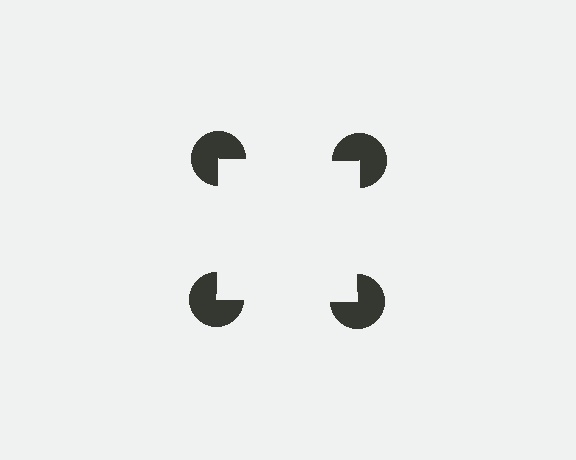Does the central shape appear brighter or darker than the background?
It typically appears slightly brighter than the background, even though no actual brightness change is drawn.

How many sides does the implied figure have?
4 sides.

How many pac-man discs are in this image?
There are 4 — one at each vertex of the illusory square.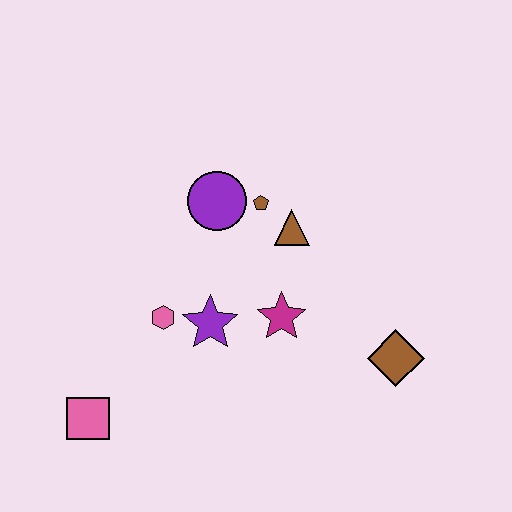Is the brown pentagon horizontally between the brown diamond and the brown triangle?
No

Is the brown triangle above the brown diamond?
Yes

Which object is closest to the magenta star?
The purple star is closest to the magenta star.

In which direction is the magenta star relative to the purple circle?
The magenta star is below the purple circle.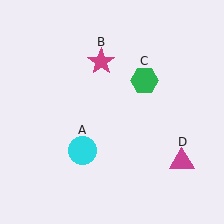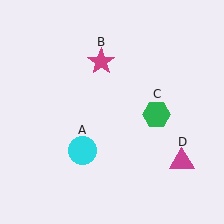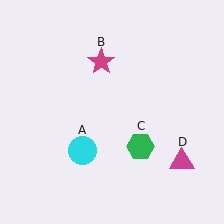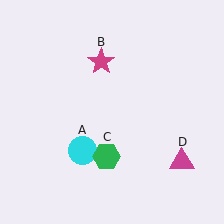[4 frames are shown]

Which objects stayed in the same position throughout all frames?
Cyan circle (object A) and magenta star (object B) and magenta triangle (object D) remained stationary.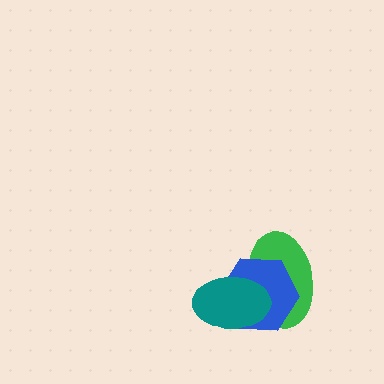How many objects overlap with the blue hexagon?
2 objects overlap with the blue hexagon.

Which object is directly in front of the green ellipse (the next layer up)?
The blue hexagon is directly in front of the green ellipse.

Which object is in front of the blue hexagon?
The teal ellipse is in front of the blue hexagon.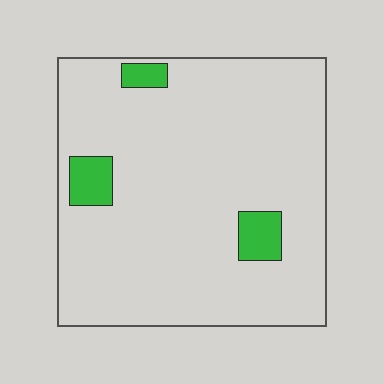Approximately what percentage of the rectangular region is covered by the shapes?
Approximately 10%.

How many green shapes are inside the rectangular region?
3.